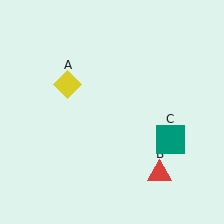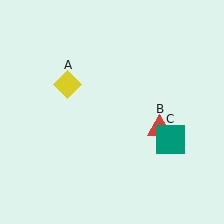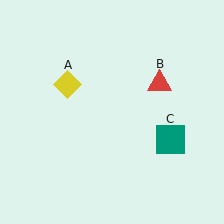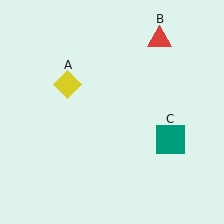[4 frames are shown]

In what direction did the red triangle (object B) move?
The red triangle (object B) moved up.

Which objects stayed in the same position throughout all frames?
Yellow diamond (object A) and teal square (object C) remained stationary.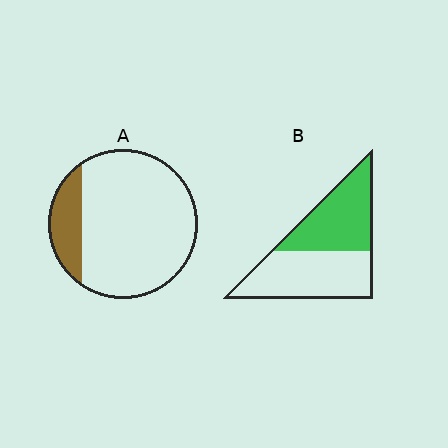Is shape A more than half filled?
No.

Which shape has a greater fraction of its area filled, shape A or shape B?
Shape B.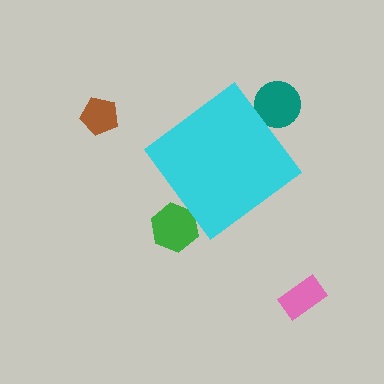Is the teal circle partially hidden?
Yes, the teal circle is partially hidden behind the cyan diamond.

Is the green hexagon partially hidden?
Yes, the green hexagon is partially hidden behind the cyan diamond.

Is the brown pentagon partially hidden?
No, the brown pentagon is fully visible.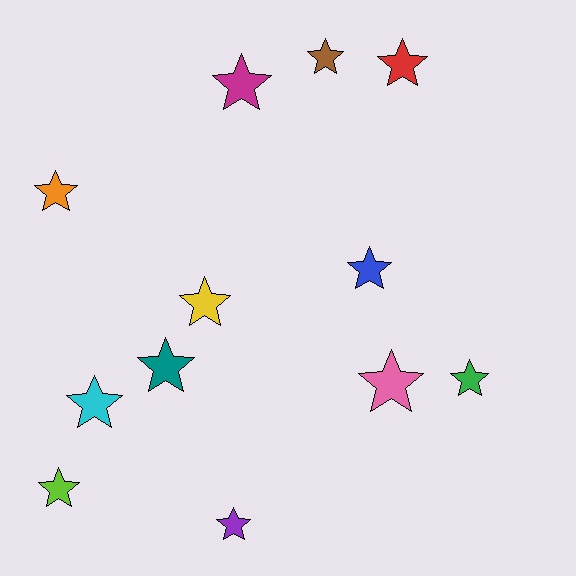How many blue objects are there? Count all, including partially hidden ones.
There is 1 blue object.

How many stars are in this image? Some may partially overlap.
There are 12 stars.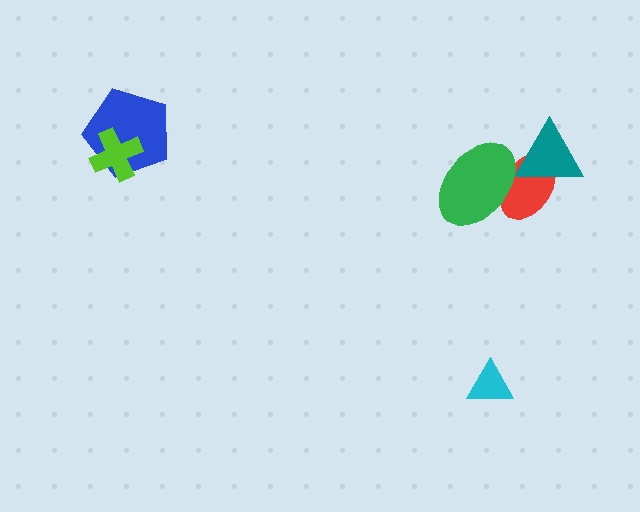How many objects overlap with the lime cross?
1 object overlaps with the lime cross.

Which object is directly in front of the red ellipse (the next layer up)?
The teal triangle is directly in front of the red ellipse.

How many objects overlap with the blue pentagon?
1 object overlaps with the blue pentagon.